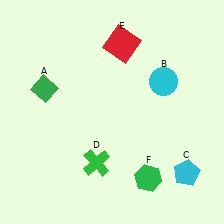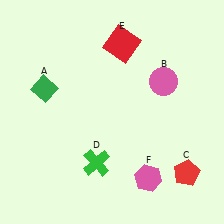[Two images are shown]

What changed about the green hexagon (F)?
In Image 1, F is green. In Image 2, it changed to pink.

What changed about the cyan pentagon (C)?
In Image 1, C is cyan. In Image 2, it changed to red.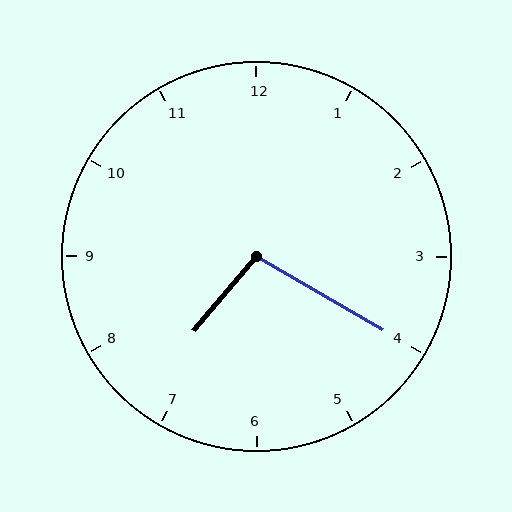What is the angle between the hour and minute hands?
Approximately 100 degrees.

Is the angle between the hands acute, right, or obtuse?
It is obtuse.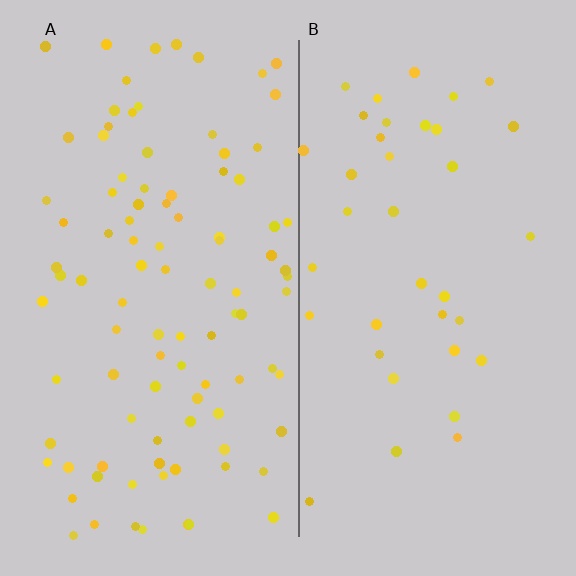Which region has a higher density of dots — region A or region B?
A (the left).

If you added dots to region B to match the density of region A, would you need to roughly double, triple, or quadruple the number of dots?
Approximately triple.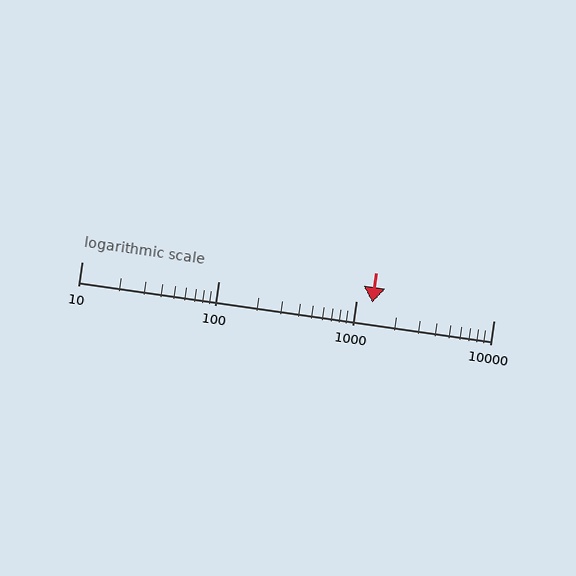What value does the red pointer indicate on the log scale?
The pointer indicates approximately 1300.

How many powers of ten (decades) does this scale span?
The scale spans 3 decades, from 10 to 10000.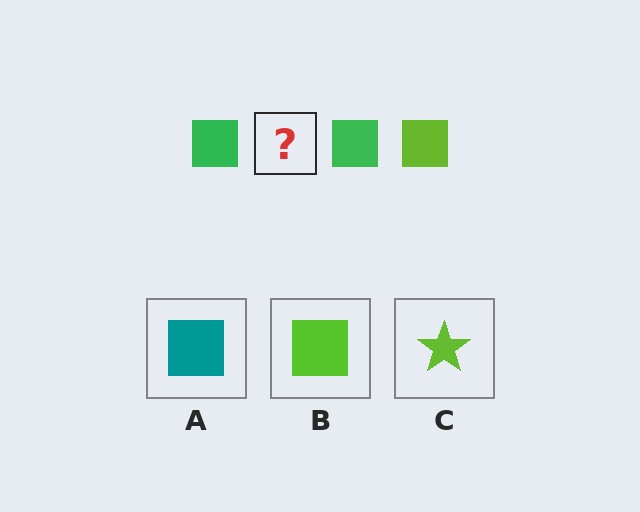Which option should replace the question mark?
Option B.